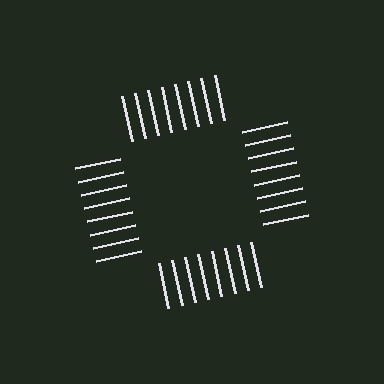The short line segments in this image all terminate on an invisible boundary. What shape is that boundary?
An illusory square — the line segments terminate on its edges but no continuous stroke is drawn.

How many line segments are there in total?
32 — 8 along each of the 4 edges.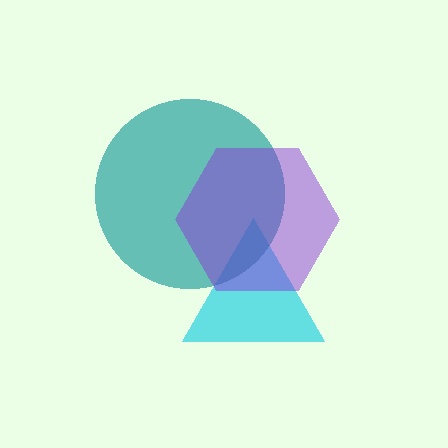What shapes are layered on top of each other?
The layered shapes are: a cyan triangle, a teal circle, a purple hexagon.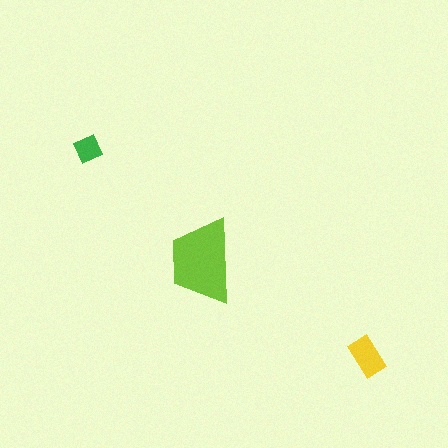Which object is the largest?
The lime trapezoid.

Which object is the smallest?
The green diamond.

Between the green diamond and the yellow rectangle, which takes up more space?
The yellow rectangle.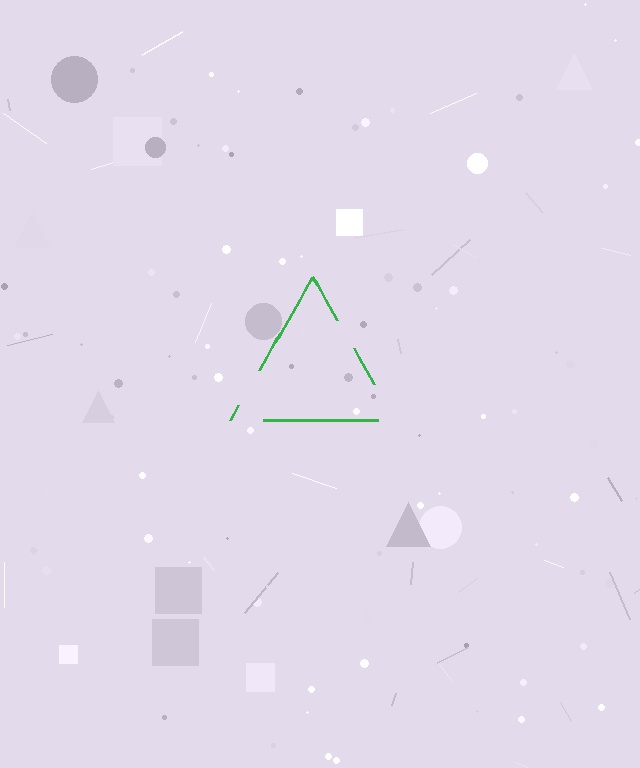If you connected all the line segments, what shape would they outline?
They would outline a triangle.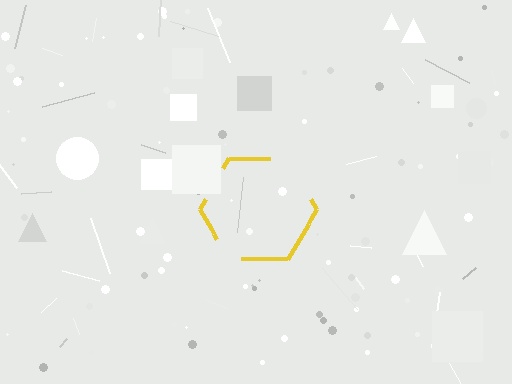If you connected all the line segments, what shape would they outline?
They would outline a hexagon.